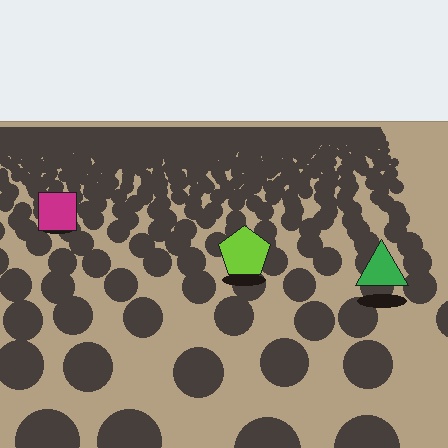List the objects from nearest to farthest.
From nearest to farthest: the green triangle, the lime pentagon, the magenta square.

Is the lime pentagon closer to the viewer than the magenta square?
Yes. The lime pentagon is closer — you can tell from the texture gradient: the ground texture is coarser near it.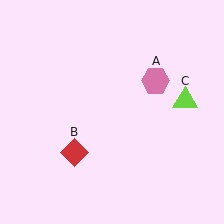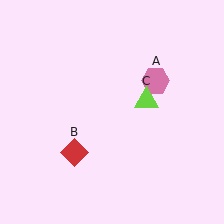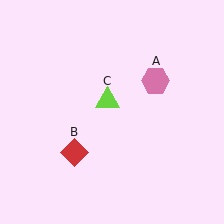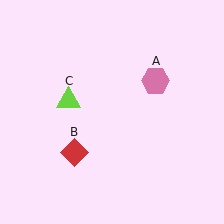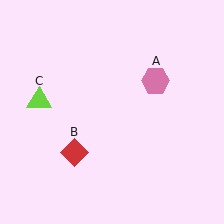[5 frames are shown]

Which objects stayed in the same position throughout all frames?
Pink hexagon (object A) and red diamond (object B) remained stationary.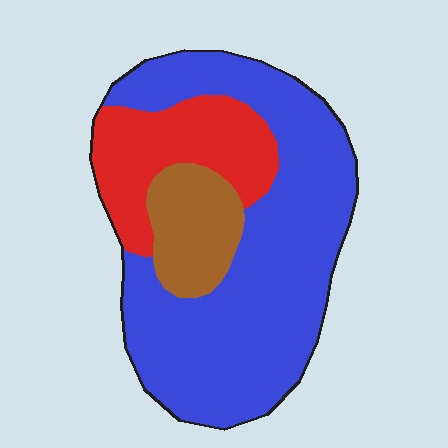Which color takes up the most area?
Blue, at roughly 65%.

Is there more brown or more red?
Red.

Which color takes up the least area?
Brown, at roughly 15%.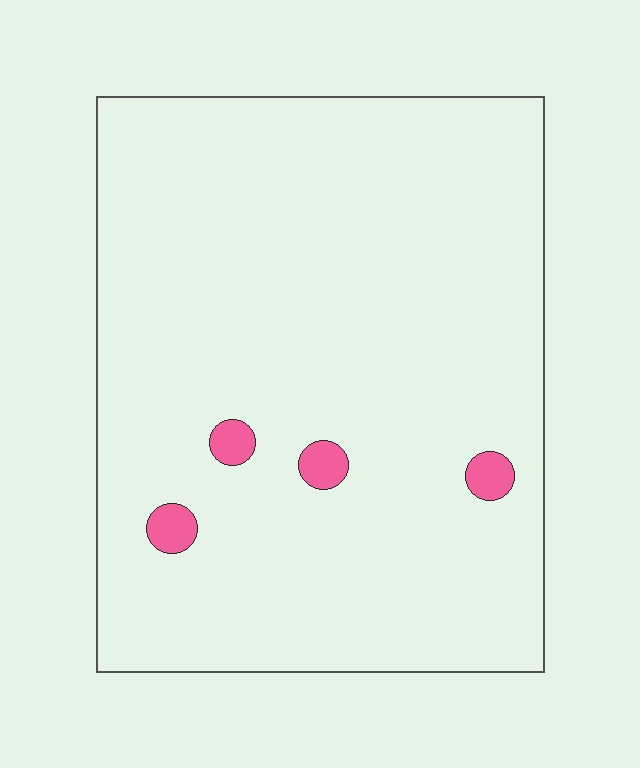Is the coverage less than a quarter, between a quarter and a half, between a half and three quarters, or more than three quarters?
Less than a quarter.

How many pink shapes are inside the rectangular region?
4.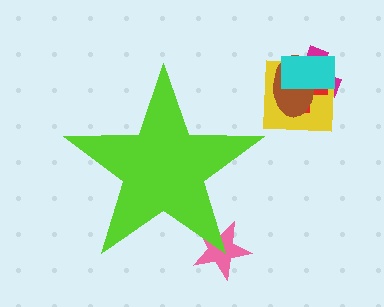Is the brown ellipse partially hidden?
No, the brown ellipse is fully visible.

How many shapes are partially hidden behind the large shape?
1 shape is partially hidden.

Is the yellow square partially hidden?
No, the yellow square is fully visible.